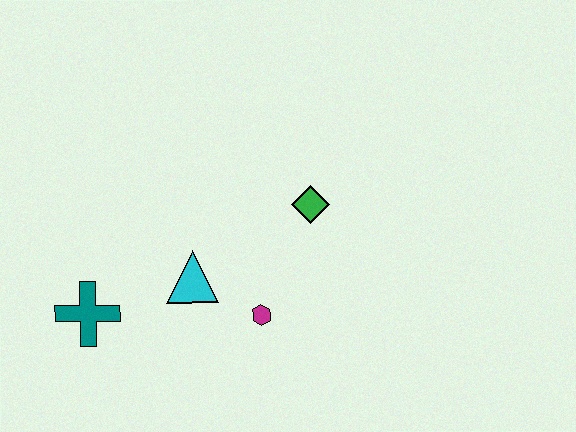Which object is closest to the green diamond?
The magenta hexagon is closest to the green diamond.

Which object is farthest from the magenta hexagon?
The teal cross is farthest from the magenta hexagon.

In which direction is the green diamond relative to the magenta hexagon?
The green diamond is above the magenta hexagon.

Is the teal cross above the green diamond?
No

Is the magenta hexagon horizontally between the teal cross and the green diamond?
Yes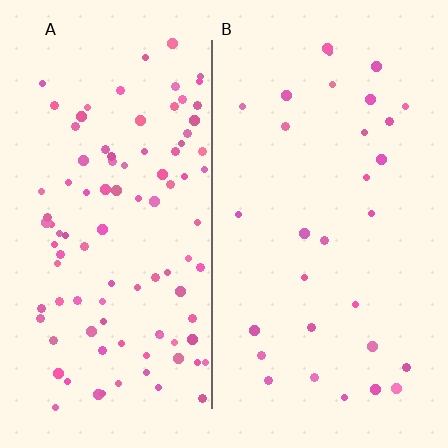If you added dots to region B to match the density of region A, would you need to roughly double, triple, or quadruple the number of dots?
Approximately triple.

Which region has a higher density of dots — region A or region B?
A (the left).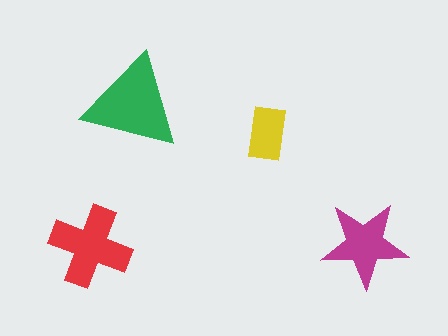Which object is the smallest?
The yellow rectangle.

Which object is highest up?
The green triangle is topmost.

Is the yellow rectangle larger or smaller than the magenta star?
Smaller.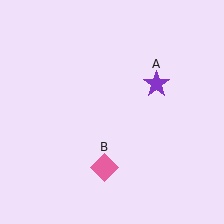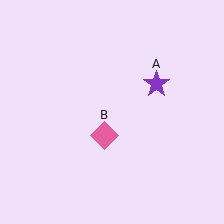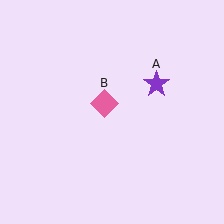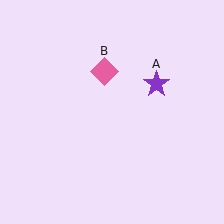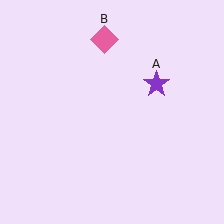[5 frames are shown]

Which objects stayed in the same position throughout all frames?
Purple star (object A) remained stationary.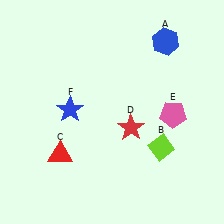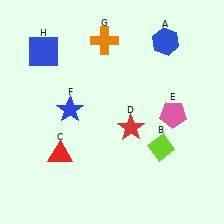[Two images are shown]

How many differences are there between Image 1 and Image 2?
There are 2 differences between the two images.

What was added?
An orange cross (G), a blue square (H) were added in Image 2.